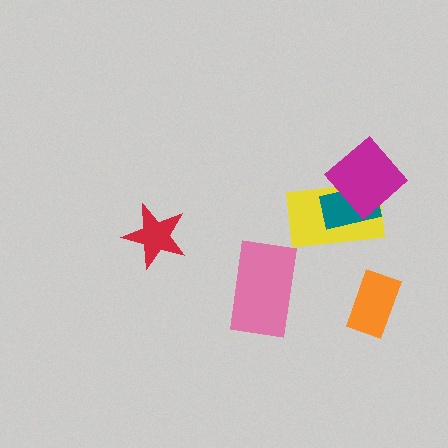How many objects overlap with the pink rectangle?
0 objects overlap with the pink rectangle.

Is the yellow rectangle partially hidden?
Yes, it is partially covered by another shape.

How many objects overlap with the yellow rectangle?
2 objects overlap with the yellow rectangle.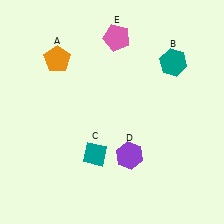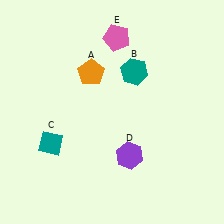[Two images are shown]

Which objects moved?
The objects that moved are: the orange pentagon (A), the teal hexagon (B), the teal diamond (C).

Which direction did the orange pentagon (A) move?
The orange pentagon (A) moved right.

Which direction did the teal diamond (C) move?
The teal diamond (C) moved left.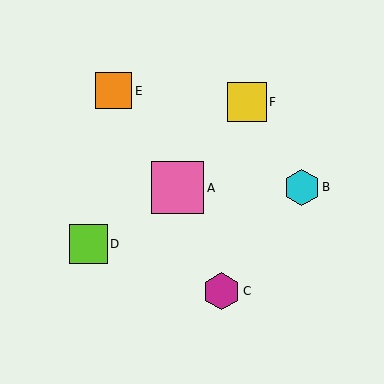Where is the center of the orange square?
The center of the orange square is at (114, 91).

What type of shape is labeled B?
Shape B is a cyan hexagon.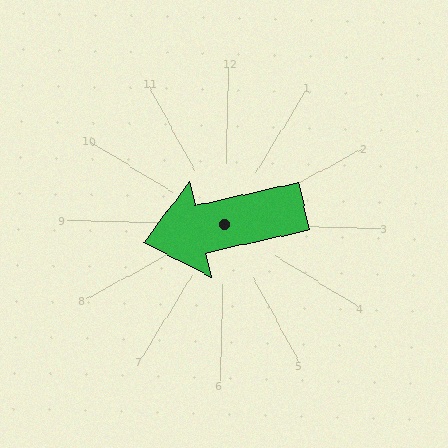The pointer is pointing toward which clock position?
Roughly 9 o'clock.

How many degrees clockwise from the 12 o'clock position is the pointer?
Approximately 256 degrees.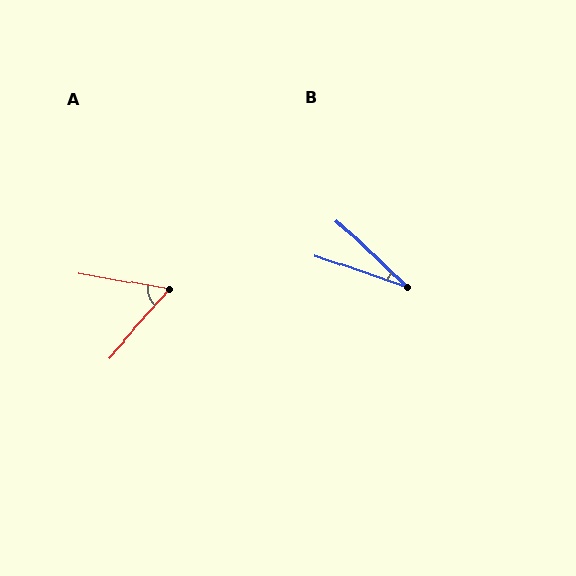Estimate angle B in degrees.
Approximately 24 degrees.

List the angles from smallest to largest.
B (24°), A (58°).